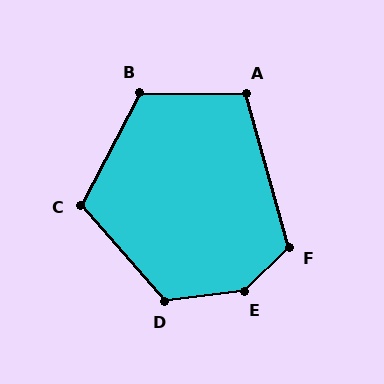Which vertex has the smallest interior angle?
A, at approximately 106 degrees.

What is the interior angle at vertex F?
Approximately 118 degrees (obtuse).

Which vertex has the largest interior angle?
E, at approximately 143 degrees.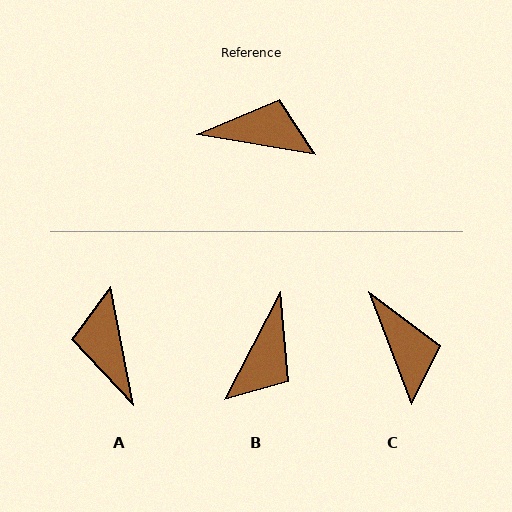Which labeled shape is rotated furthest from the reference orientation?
A, about 111 degrees away.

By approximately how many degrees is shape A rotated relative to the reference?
Approximately 111 degrees counter-clockwise.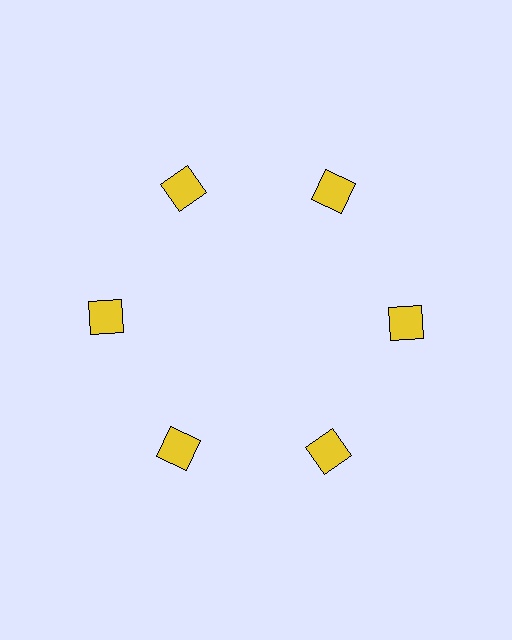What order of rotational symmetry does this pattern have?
This pattern has 6-fold rotational symmetry.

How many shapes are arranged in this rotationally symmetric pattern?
There are 6 shapes, arranged in 6 groups of 1.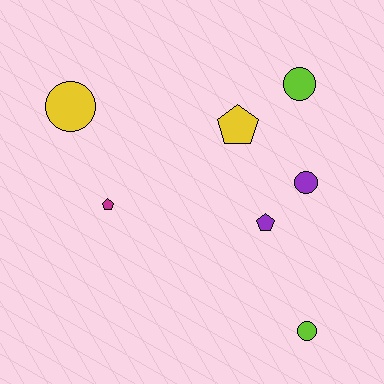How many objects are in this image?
There are 7 objects.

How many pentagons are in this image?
There are 3 pentagons.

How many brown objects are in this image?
There are no brown objects.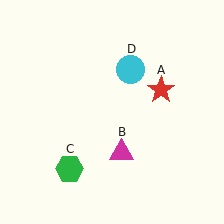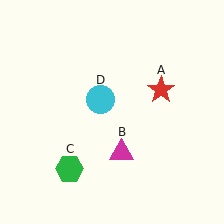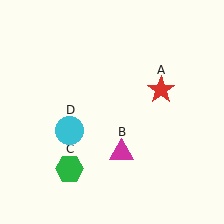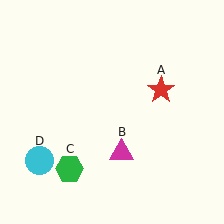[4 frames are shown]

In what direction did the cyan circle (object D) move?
The cyan circle (object D) moved down and to the left.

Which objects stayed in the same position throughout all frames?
Red star (object A) and magenta triangle (object B) and green hexagon (object C) remained stationary.